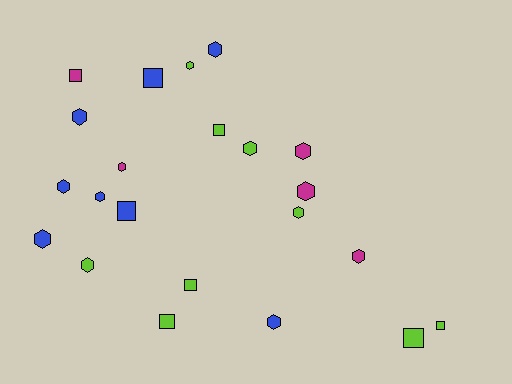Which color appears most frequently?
Lime, with 9 objects.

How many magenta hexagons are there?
There are 4 magenta hexagons.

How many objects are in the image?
There are 22 objects.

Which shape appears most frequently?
Hexagon, with 14 objects.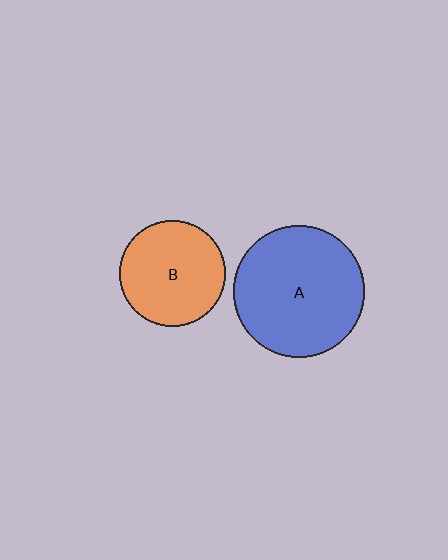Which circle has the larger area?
Circle A (blue).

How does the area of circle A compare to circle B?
Approximately 1.6 times.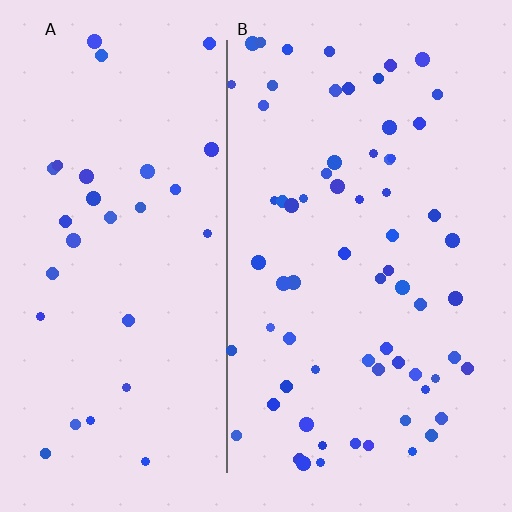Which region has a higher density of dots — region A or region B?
B (the right).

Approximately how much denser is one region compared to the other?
Approximately 2.2× — region B over region A.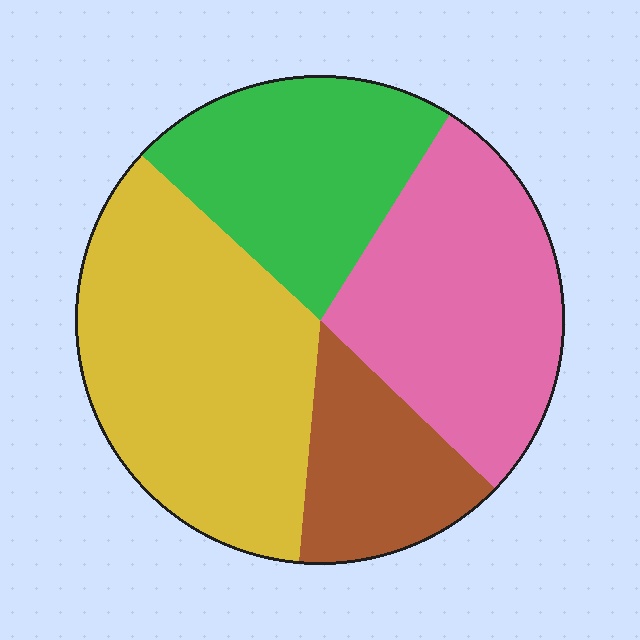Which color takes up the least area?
Brown, at roughly 15%.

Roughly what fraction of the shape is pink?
Pink takes up about one quarter (1/4) of the shape.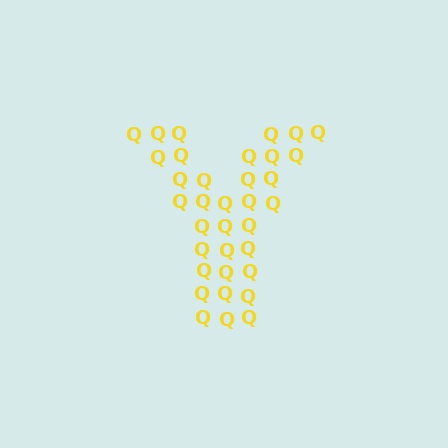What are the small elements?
The small elements are letter Q's.